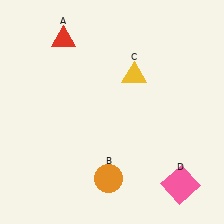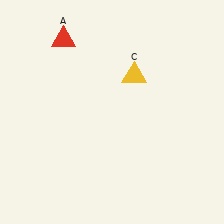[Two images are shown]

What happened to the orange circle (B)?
The orange circle (B) was removed in Image 2. It was in the bottom-left area of Image 1.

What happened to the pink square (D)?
The pink square (D) was removed in Image 2. It was in the bottom-right area of Image 1.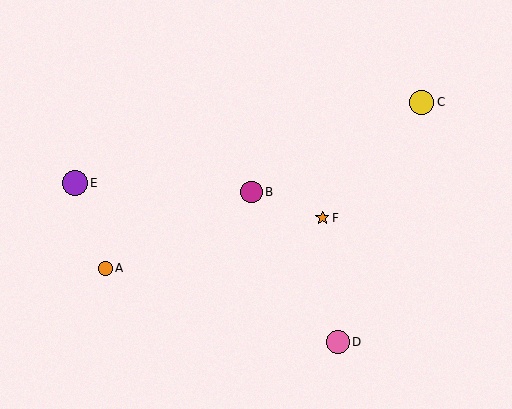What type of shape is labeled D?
Shape D is a pink circle.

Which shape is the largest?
The purple circle (labeled E) is the largest.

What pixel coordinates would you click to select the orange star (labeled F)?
Click at (322, 218) to select the orange star F.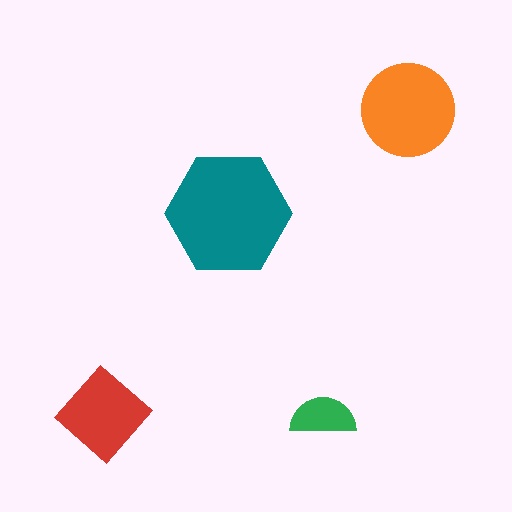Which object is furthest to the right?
The orange circle is rightmost.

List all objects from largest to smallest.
The teal hexagon, the orange circle, the red diamond, the green semicircle.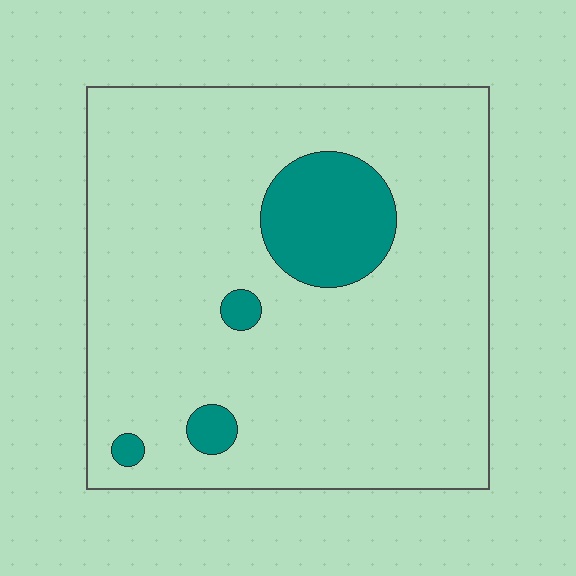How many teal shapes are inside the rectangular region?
4.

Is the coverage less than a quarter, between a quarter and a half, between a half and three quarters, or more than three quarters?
Less than a quarter.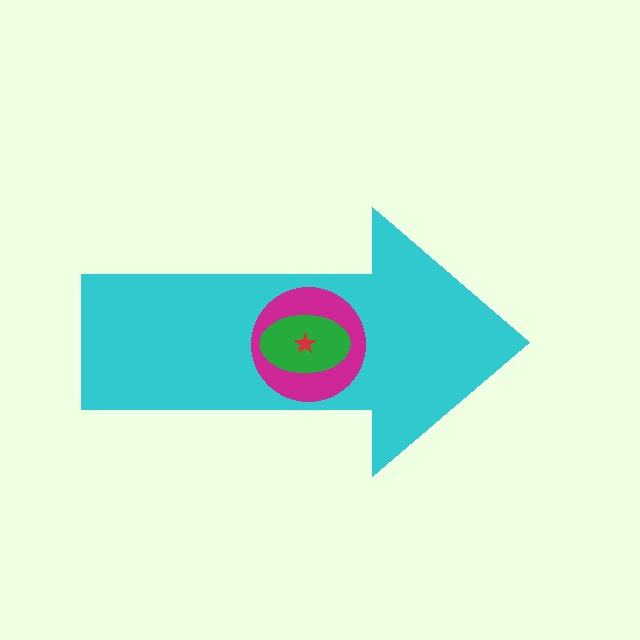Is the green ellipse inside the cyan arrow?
Yes.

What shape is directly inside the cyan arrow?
The magenta circle.